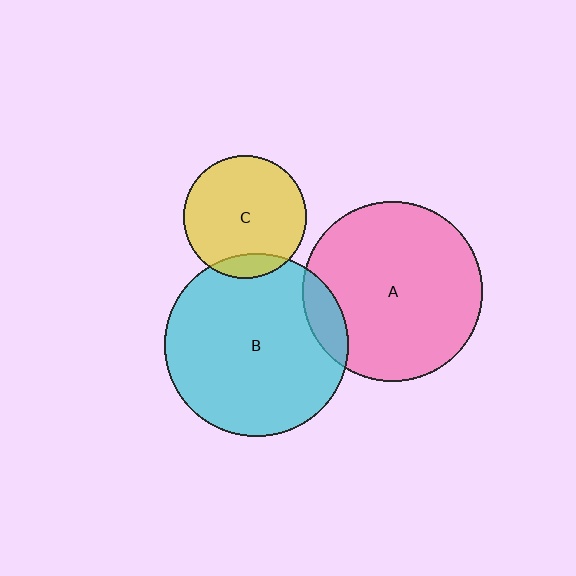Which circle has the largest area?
Circle B (cyan).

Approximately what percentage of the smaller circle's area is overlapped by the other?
Approximately 10%.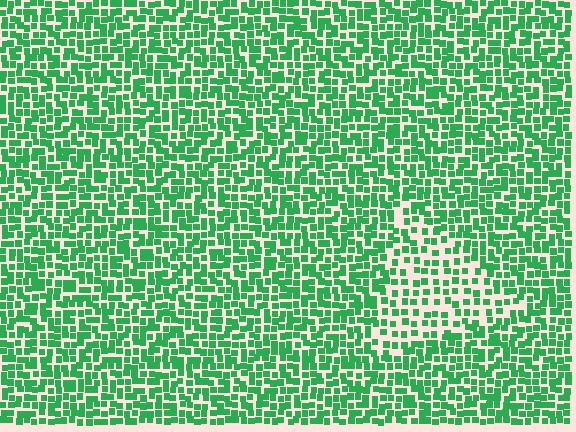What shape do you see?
I see a triangle.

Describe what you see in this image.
The image contains small green elements arranged at two different densities. A triangle-shaped region is visible where the elements are less densely packed than the surrounding area.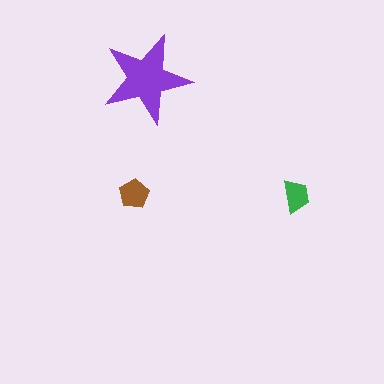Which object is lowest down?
The green trapezoid is bottommost.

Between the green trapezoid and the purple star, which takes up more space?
The purple star.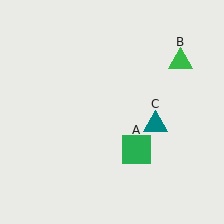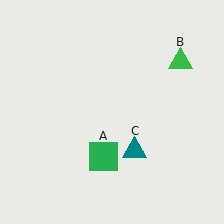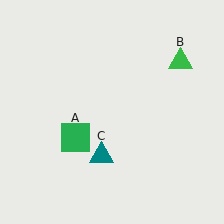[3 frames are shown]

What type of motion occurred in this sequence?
The green square (object A), teal triangle (object C) rotated clockwise around the center of the scene.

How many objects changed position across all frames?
2 objects changed position: green square (object A), teal triangle (object C).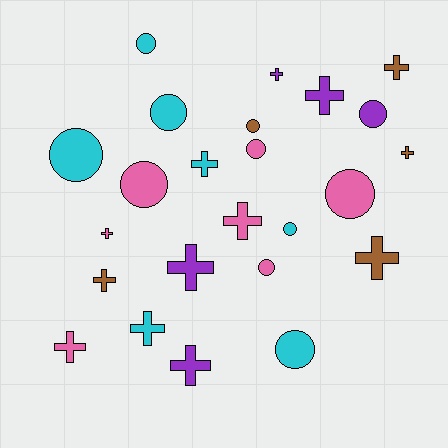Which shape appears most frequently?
Cross, with 13 objects.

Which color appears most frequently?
Cyan, with 7 objects.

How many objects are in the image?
There are 24 objects.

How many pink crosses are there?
There are 3 pink crosses.